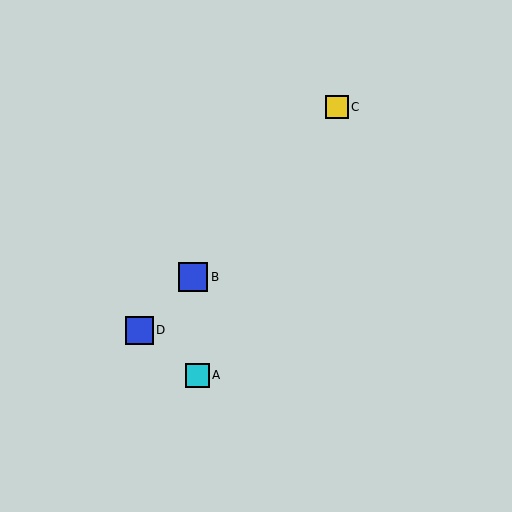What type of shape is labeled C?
Shape C is a yellow square.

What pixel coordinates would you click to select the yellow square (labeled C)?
Click at (337, 107) to select the yellow square C.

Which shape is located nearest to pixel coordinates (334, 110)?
The yellow square (labeled C) at (337, 107) is nearest to that location.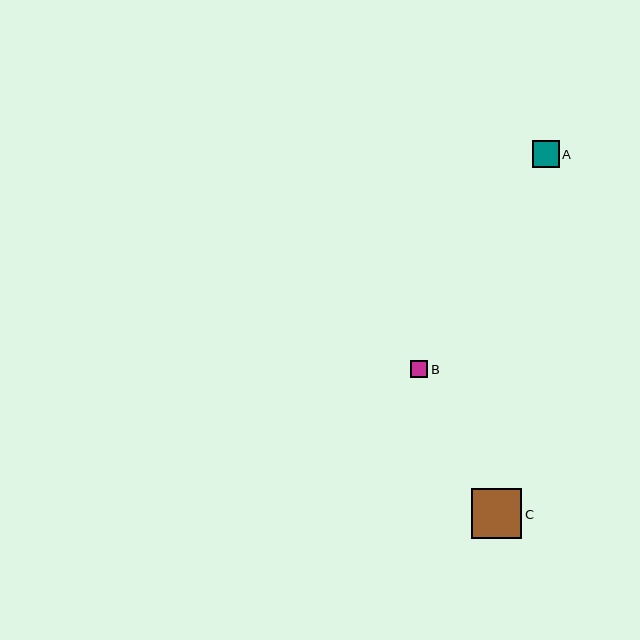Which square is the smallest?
Square B is the smallest with a size of approximately 17 pixels.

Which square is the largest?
Square C is the largest with a size of approximately 50 pixels.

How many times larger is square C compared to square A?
Square C is approximately 1.8 times the size of square A.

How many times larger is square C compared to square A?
Square C is approximately 1.8 times the size of square A.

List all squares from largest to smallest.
From largest to smallest: C, A, B.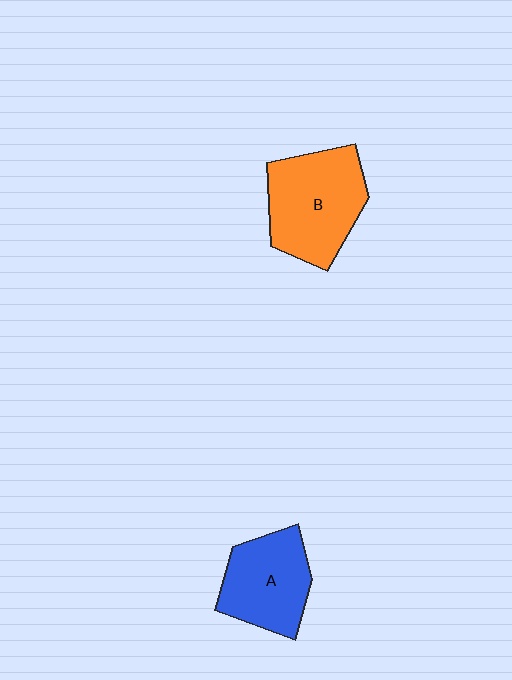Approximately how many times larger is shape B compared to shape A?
Approximately 1.2 times.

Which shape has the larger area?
Shape B (orange).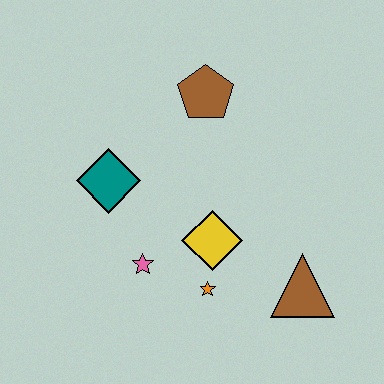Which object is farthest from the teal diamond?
The brown triangle is farthest from the teal diamond.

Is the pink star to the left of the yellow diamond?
Yes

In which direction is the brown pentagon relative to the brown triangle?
The brown pentagon is above the brown triangle.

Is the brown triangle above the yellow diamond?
No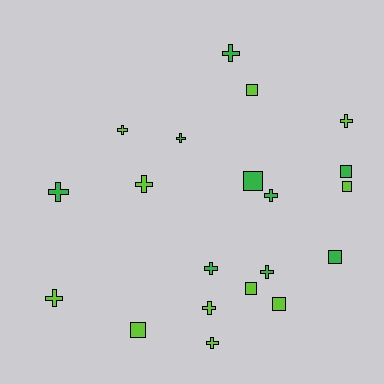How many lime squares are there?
There are 5 lime squares.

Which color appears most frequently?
Lime, with 11 objects.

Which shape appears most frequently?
Cross, with 12 objects.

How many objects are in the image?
There are 20 objects.